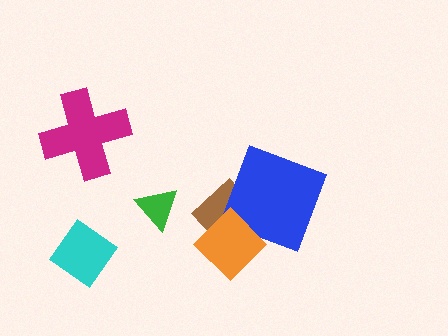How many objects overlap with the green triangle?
0 objects overlap with the green triangle.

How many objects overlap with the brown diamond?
2 objects overlap with the brown diamond.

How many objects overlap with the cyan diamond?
0 objects overlap with the cyan diamond.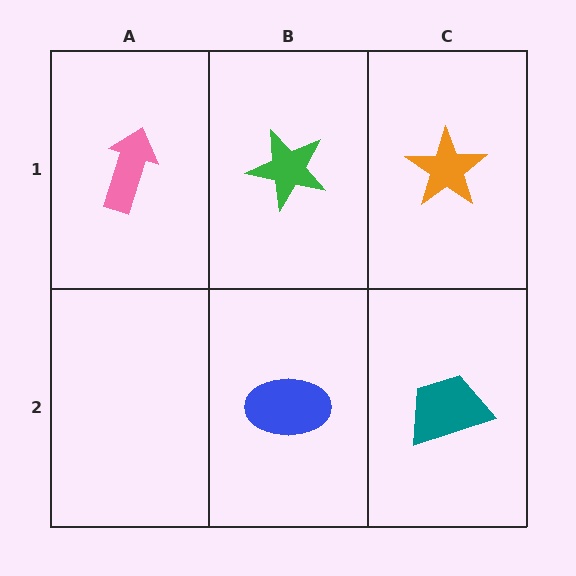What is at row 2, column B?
A blue ellipse.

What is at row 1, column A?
A pink arrow.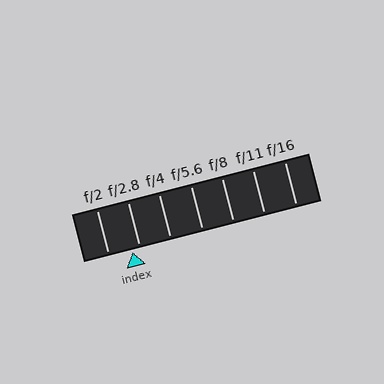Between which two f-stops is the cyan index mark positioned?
The index mark is between f/2 and f/2.8.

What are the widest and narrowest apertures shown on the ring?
The widest aperture shown is f/2 and the narrowest is f/16.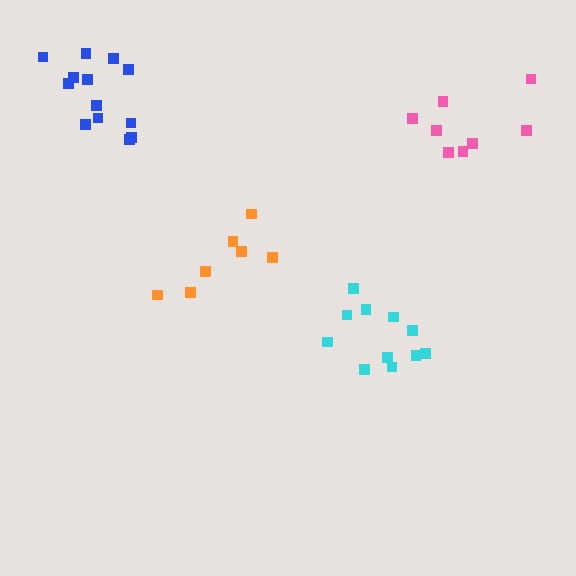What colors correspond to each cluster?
The clusters are colored: blue, cyan, pink, orange.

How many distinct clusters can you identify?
There are 4 distinct clusters.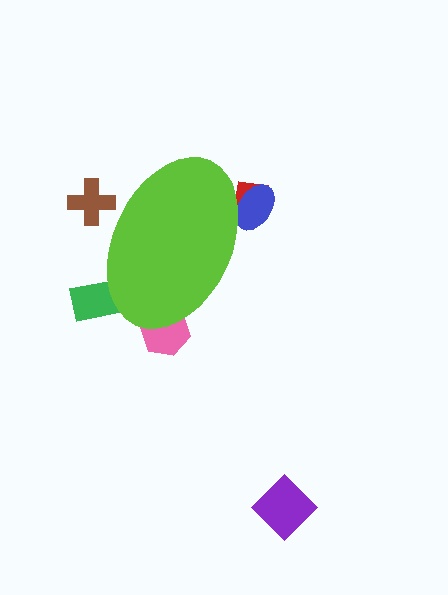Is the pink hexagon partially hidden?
Yes, the pink hexagon is partially hidden behind the lime ellipse.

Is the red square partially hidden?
Yes, the red square is partially hidden behind the lime ellipse.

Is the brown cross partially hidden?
Yes, the brown cross is partially hidden behind the lime ellipse.